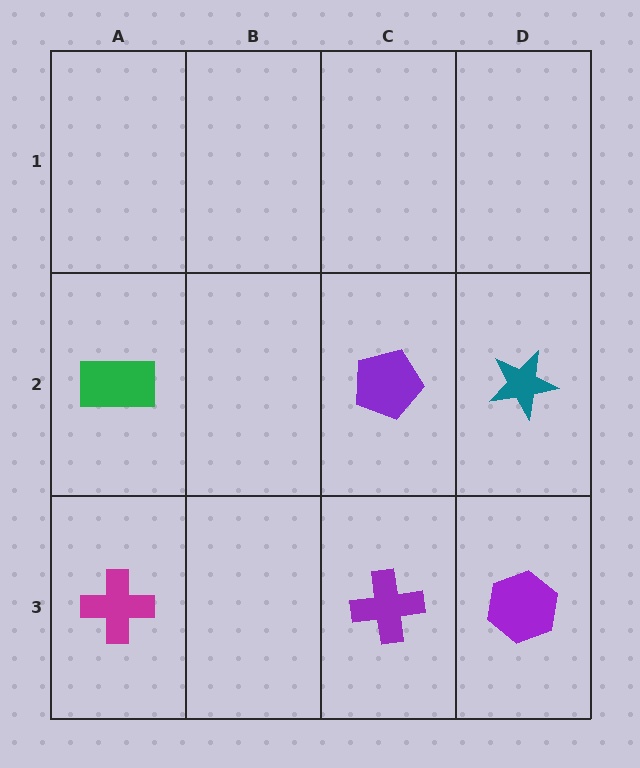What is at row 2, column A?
A green rectangle.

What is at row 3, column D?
A purple hexagon.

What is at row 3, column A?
A magenta cross.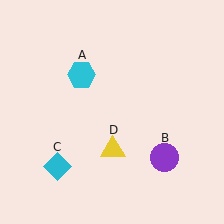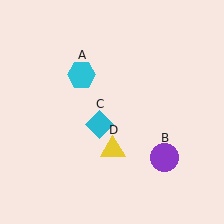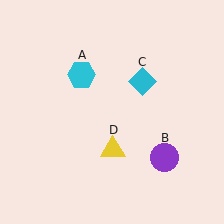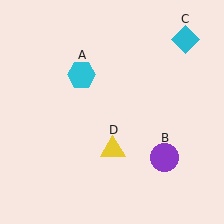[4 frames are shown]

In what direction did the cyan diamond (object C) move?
The cyan diamond (object C) moved up and to the right.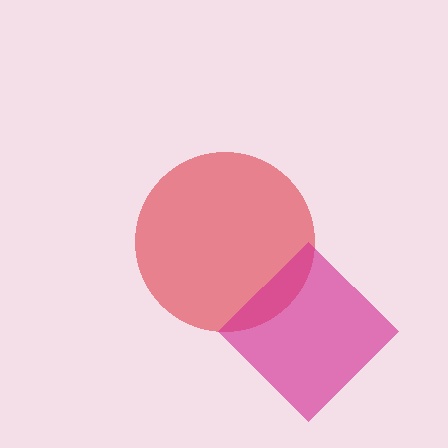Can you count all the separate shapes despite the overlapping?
Yes, there are 2 separate shapes.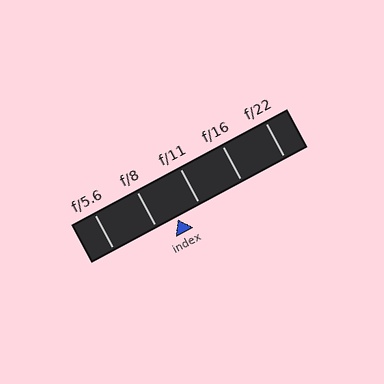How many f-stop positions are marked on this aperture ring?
There are 5 f-stop positions marked.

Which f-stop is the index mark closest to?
The index mark is closest to f/8.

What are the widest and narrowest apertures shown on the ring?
The widest aperture shown is f/5.6 and the narrowest is f/22.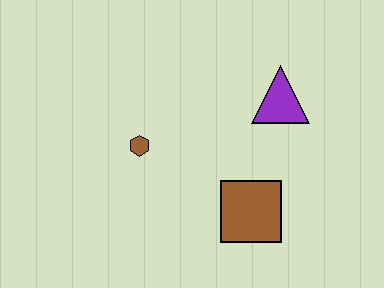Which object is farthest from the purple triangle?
The brown hexagon is farthest from the purple triangle.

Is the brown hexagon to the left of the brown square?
Yes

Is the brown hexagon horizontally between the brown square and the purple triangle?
No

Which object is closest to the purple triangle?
The brown square is closest to the purple triangle.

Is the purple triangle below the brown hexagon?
No